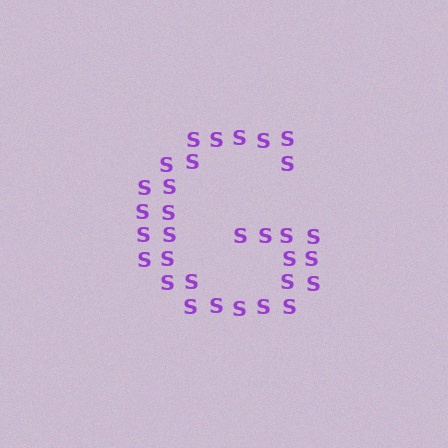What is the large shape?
The large shape is the letter G.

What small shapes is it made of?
It is made of small letter S's.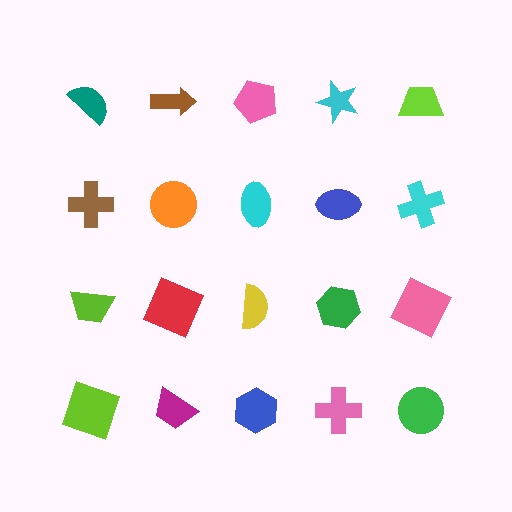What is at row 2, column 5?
A cyan cross.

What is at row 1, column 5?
A lime trapezoid.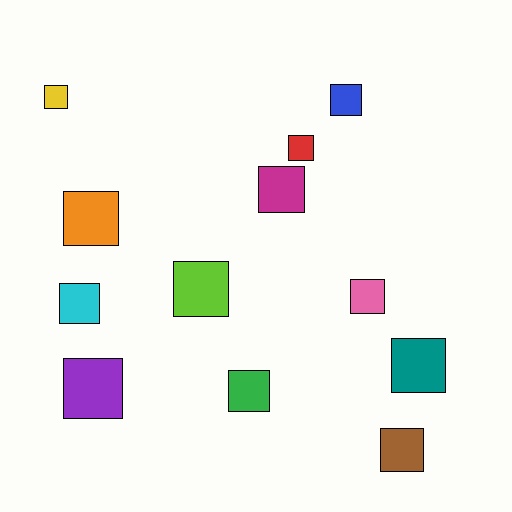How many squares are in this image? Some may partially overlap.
There are 12 squares.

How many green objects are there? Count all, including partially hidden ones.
There is 1 green object.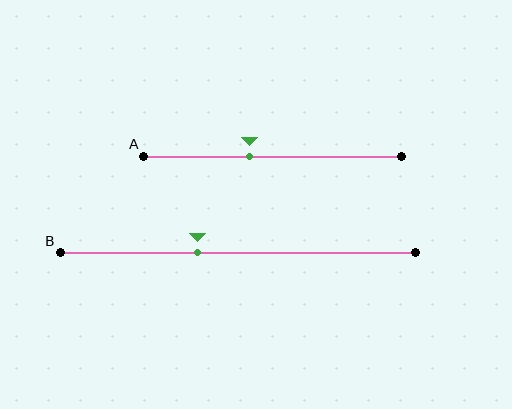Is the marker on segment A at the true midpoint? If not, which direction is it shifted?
No, the marker on segment A is shifted to the left by about 9% of the segment length.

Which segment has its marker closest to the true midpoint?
Segment A has its marker closest to the true midpoint.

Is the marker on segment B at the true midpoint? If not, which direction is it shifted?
No, the marker on segment B is shifted to the left by about 11% of the segment length.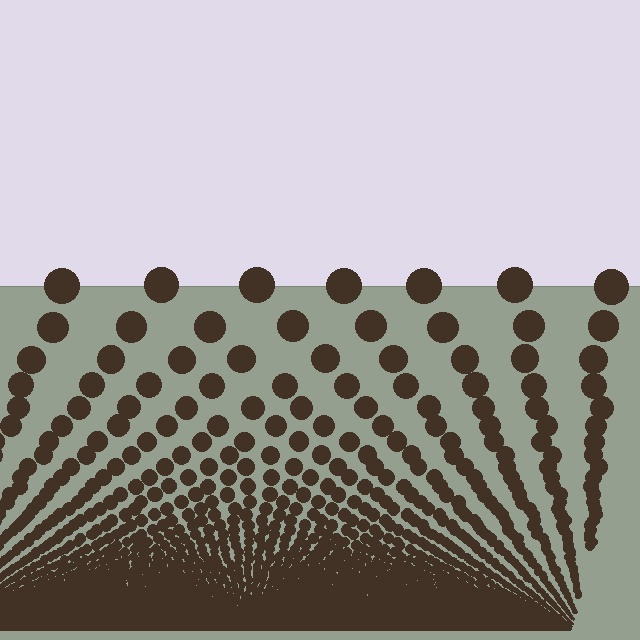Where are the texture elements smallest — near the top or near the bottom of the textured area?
Near the bottom.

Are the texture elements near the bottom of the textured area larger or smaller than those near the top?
Smaller. The gradient is inverted — elements near the bottom are smaller and denser.